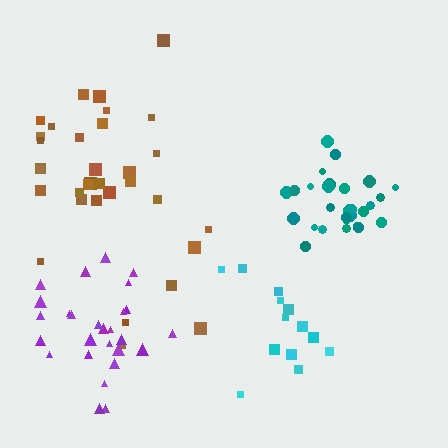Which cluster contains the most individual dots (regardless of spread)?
Brown (33).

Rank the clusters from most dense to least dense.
teal, purple, cyan, brown.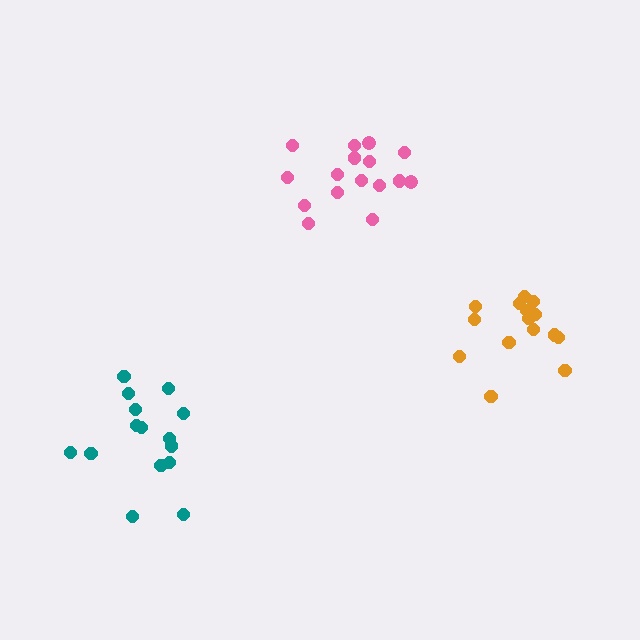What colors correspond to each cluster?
The clusters are colored: orange, pink, teal.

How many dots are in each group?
Group 1: 15 dots, Group 2: 16 dots, Group 3: 16 dots (47 total).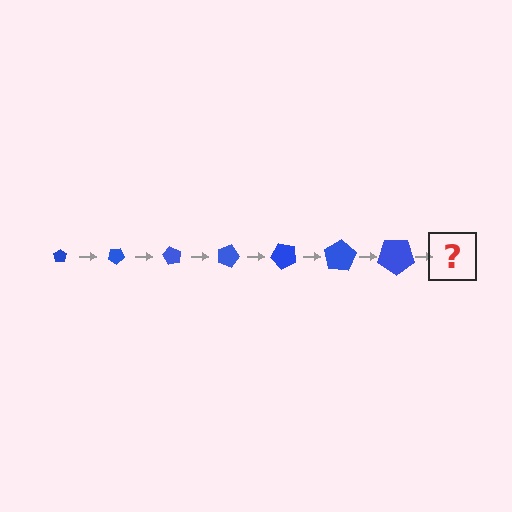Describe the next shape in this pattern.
It should be a pentagon, larger than the previous one and rotated 210 degrees from the start.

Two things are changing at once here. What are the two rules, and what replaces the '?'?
The two rules are that the pentagon grows larger each step and it rotates 30 degrees each step. The '?' should be a pentagon, larger than the previous one and rotated 210 degrees from the start.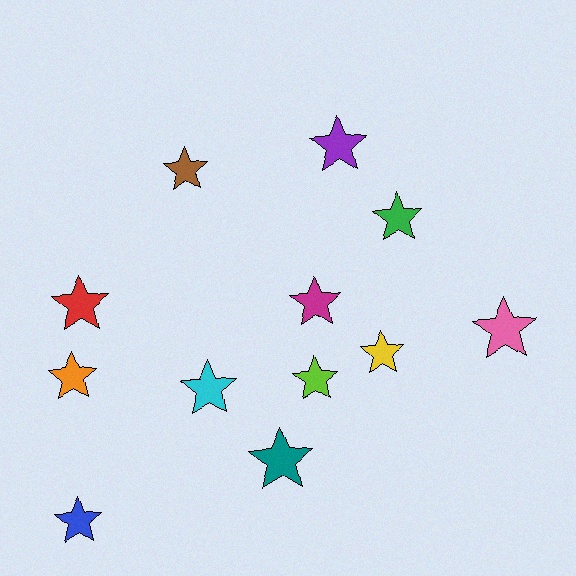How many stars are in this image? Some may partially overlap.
There are 12 stars.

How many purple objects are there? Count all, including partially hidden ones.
There is 1 purple object.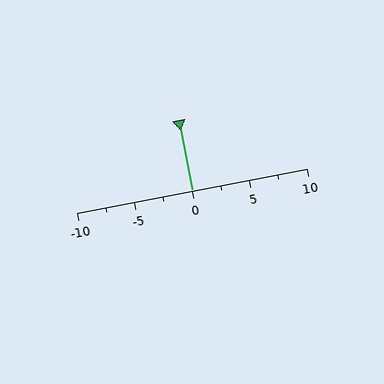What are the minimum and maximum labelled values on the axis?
The axis runs from -10 to 10.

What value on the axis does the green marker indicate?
The marker indicates approximately 0.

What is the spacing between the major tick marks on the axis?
The major ticks are spaced 5 apart.